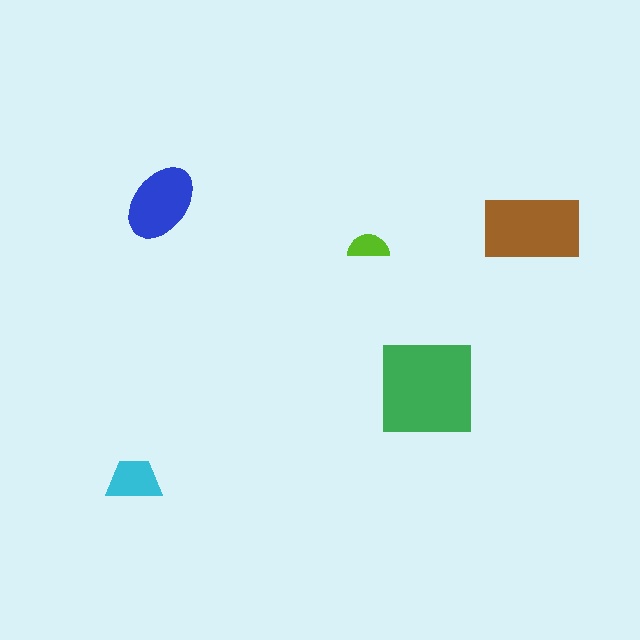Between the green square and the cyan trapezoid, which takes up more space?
The green square.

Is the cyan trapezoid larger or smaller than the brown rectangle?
Smaller.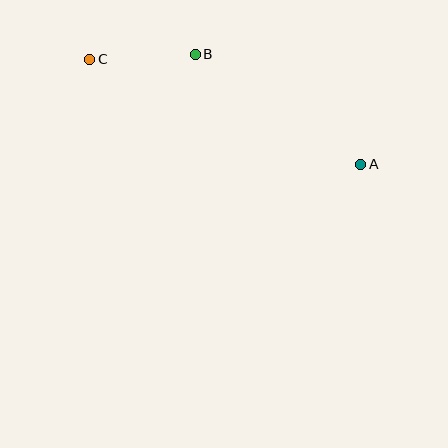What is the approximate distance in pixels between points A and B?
The distance between A and B is approximately 199 pixels.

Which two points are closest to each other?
Points B and C are closest to each other.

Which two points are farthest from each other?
Points A and C are farthest from each other.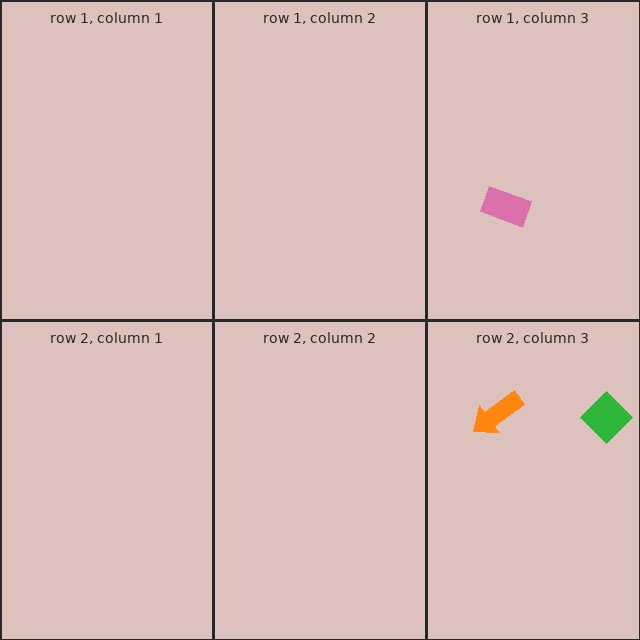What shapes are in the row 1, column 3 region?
The pink rectangle.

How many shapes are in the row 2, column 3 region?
2.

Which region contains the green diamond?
The row 2, column 3 region.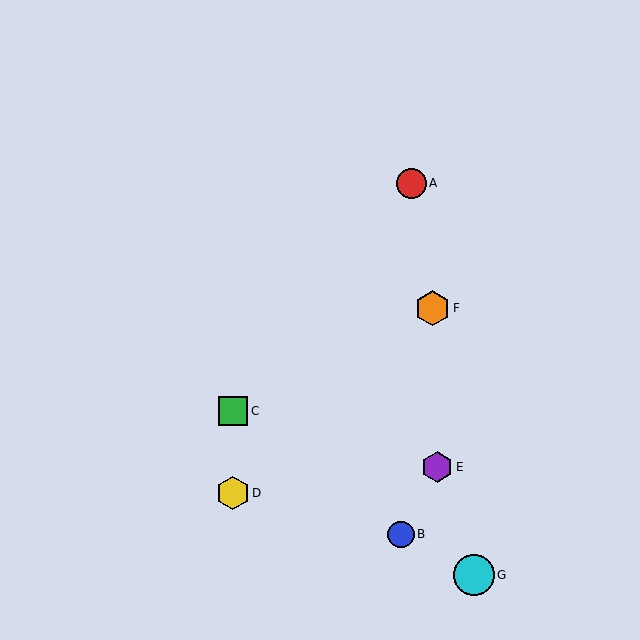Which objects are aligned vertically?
Objects C, D are aligned vertically.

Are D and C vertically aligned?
Yes, both are at x≈233.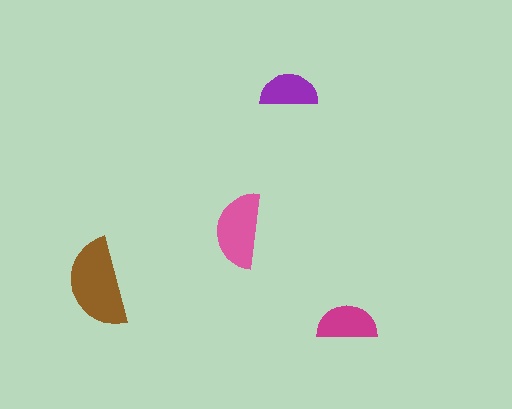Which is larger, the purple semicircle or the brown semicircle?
The brown one.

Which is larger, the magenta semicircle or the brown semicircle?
The brown one.